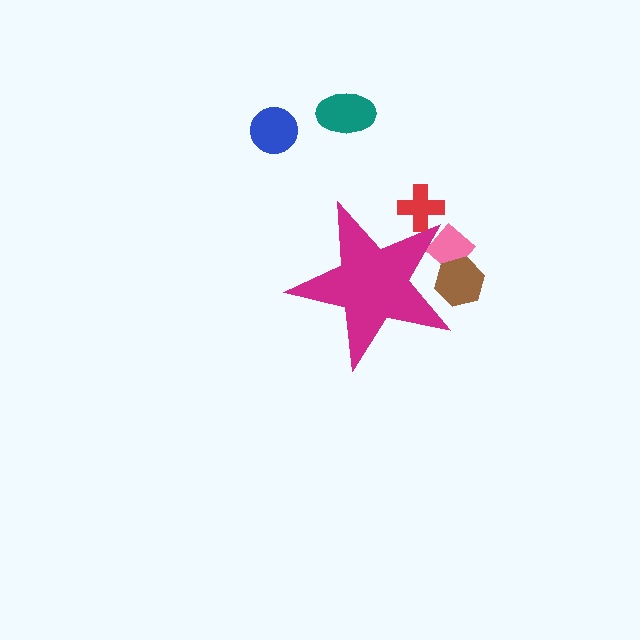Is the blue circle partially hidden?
No, the blue circle is fully visible.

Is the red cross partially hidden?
Yes, the red cross is partially hidden behind the magenta star.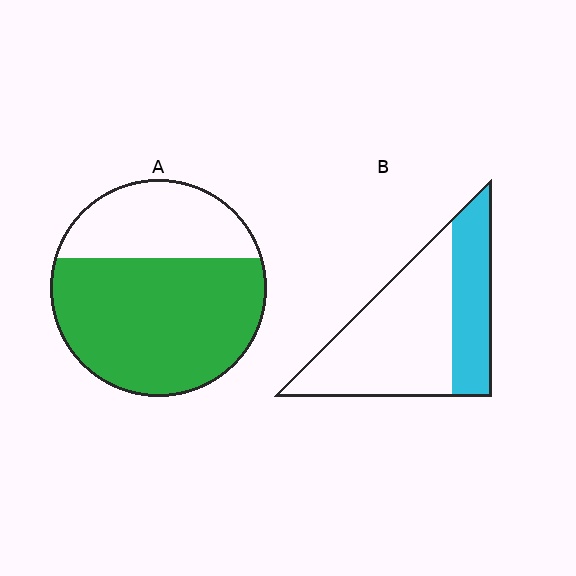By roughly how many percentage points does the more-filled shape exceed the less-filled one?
By roughly 35 percentage points (A over B).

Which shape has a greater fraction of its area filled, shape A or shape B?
Shape A.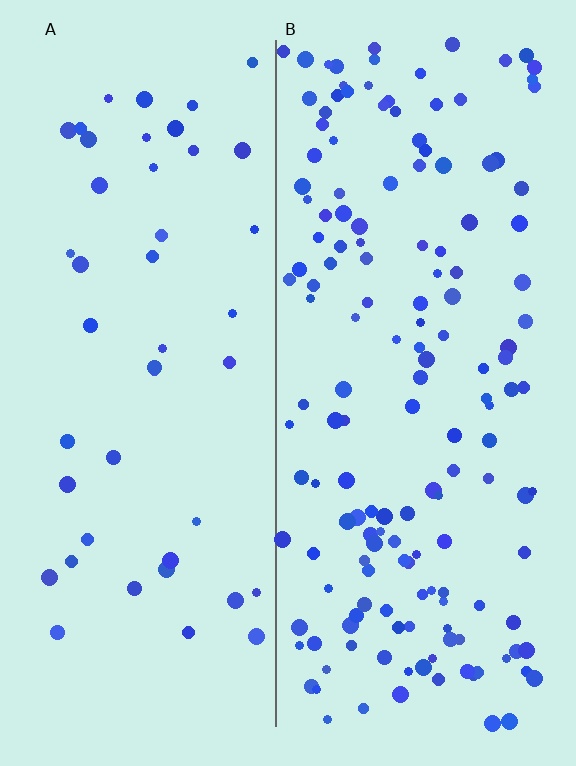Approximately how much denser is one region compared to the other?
Approximately 3.5× — region B over region A.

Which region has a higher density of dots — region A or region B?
B (the right).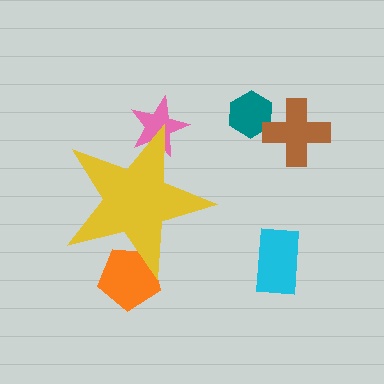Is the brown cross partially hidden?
No, the brown cross is fully visible.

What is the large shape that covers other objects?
A yellow star.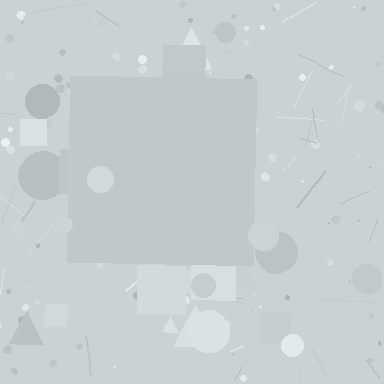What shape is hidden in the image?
A square is hidden in the image.